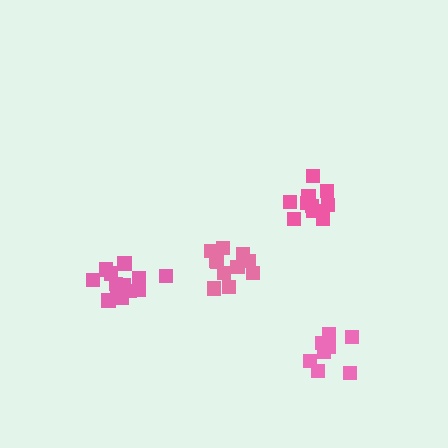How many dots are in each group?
Group 1: 14 dots, Group 2: 8 dots, Group 3: 12 dots, Group 4: 10 dots (44 total).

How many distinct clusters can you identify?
There are 4 distinct clusters.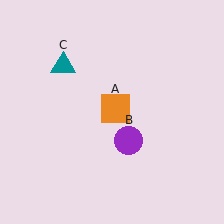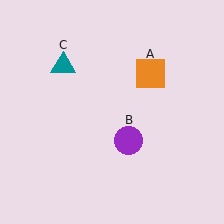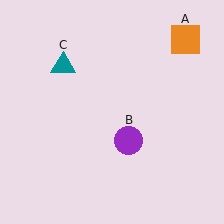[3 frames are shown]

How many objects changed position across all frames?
1 object changed position: orange square (object A).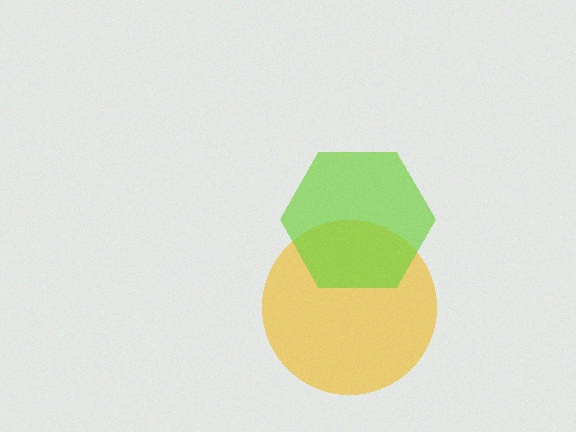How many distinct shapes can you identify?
There are 2 distinct shapes: a yellow circle, a lime hexagon.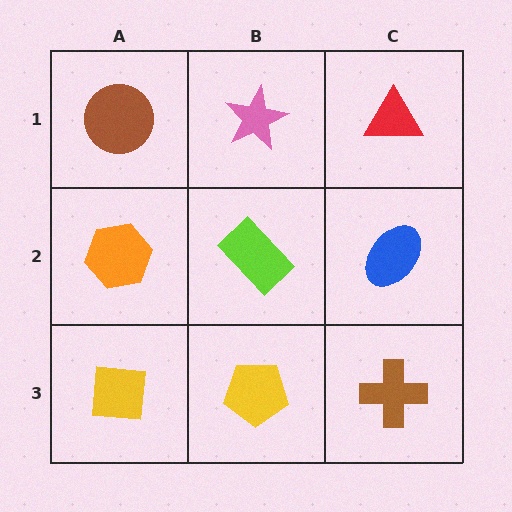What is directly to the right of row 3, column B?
A brown cross.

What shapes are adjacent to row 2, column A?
A brown circle (row 1, column A), a yellow square (row 3, column A), a lime rectangle (row 2, column B).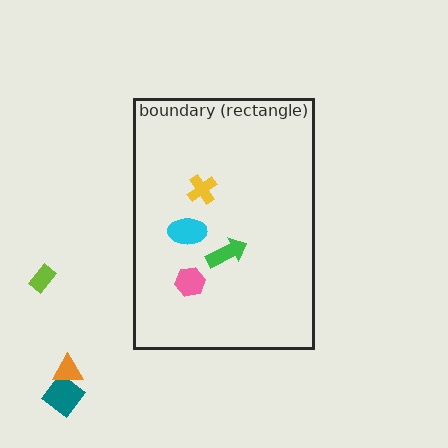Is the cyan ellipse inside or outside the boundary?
Inside.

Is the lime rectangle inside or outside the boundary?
Outside.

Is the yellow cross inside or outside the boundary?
Inside.